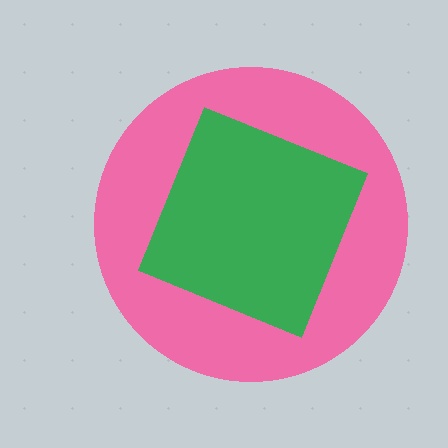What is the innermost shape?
The green square.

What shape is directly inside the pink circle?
The green square.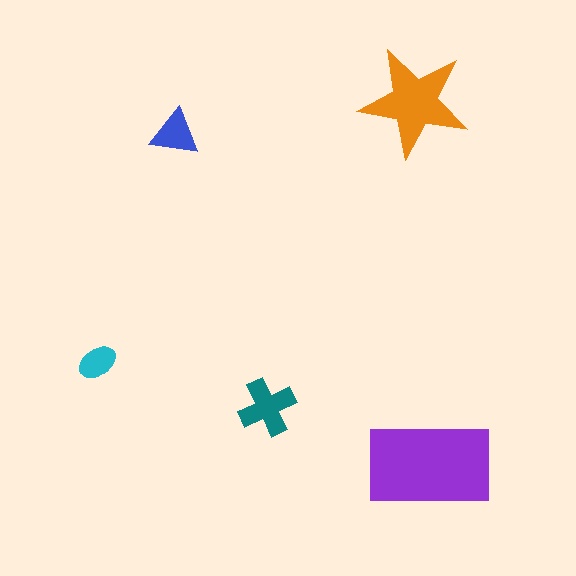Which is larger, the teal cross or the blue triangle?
The teal cross.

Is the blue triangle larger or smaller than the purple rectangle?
Smaller.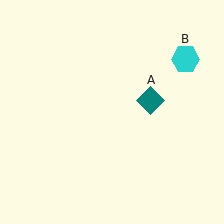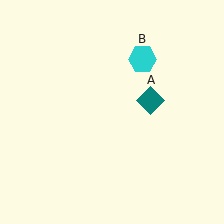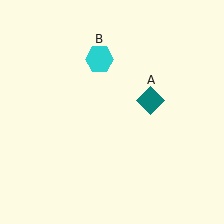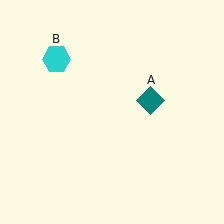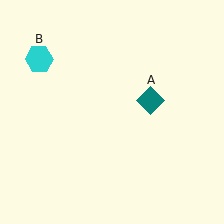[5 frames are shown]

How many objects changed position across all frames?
1 object changed position: cyan hexagon (object B).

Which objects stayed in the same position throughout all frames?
Teal diamond (object A) remained stationary.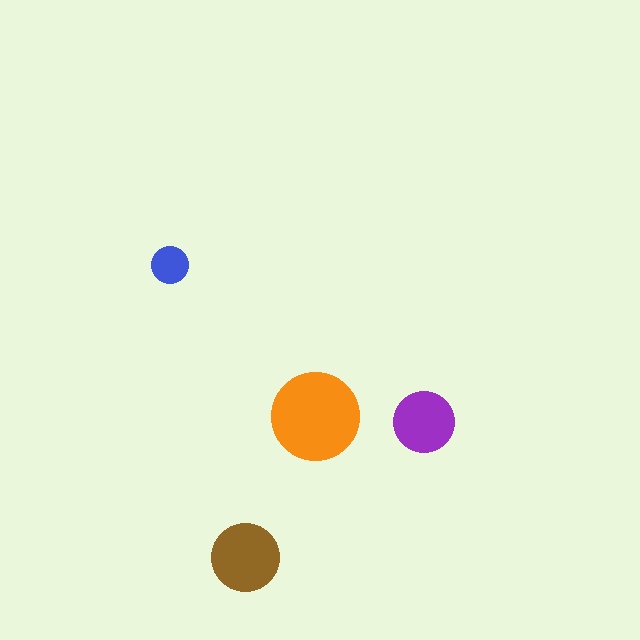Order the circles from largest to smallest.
the orange one, the brown one, the purple one, the blue one.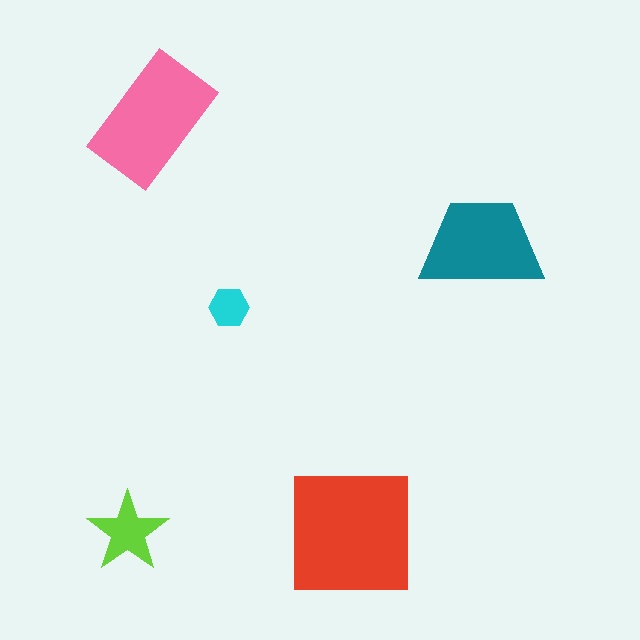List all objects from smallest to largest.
The cyan hexagon, the lime star, the teal trapezoid, the pink rectangle, the red square.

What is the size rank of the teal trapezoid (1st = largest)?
3rd.